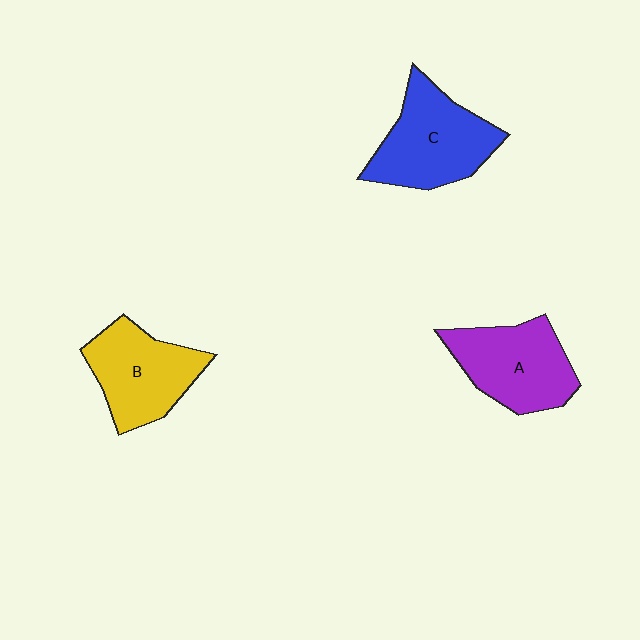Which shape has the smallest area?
Shape B (yellow).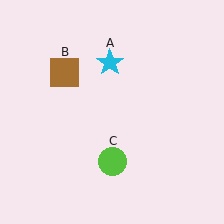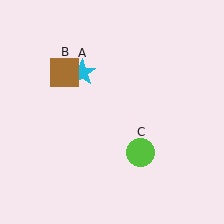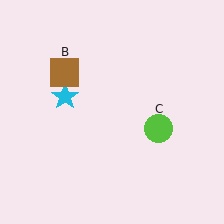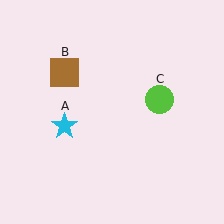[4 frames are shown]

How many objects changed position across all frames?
2 objects changed position: cyan star (object A), lime circle (object C).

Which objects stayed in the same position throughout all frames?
Brown square (object B) remained stationary.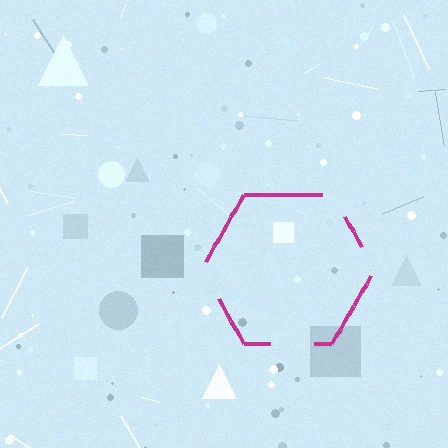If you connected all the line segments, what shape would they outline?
They would outline a hexagon.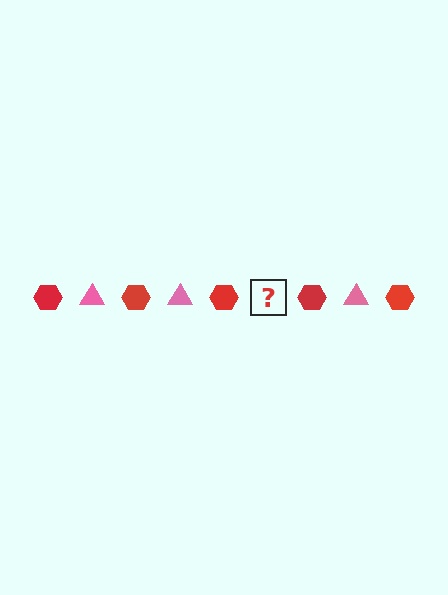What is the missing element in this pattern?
The missing element is a pink triangle.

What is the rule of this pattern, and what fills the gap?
The rule is that the pattern alternates between red hexagon and pink triangle. The gap should be filled with a pink triangle.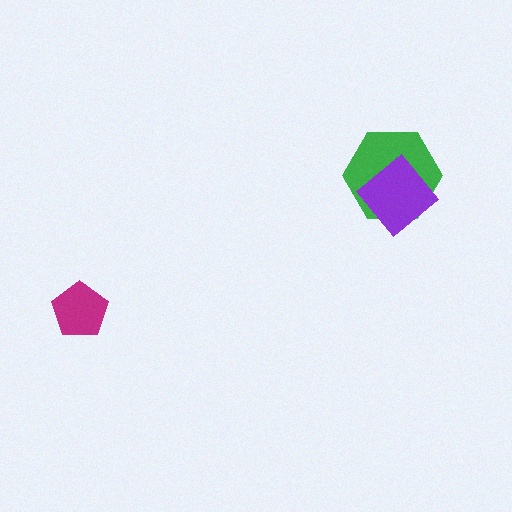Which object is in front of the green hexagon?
The purple diamond is in front of the green hexagon.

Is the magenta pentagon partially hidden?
No, no other shape covers it.